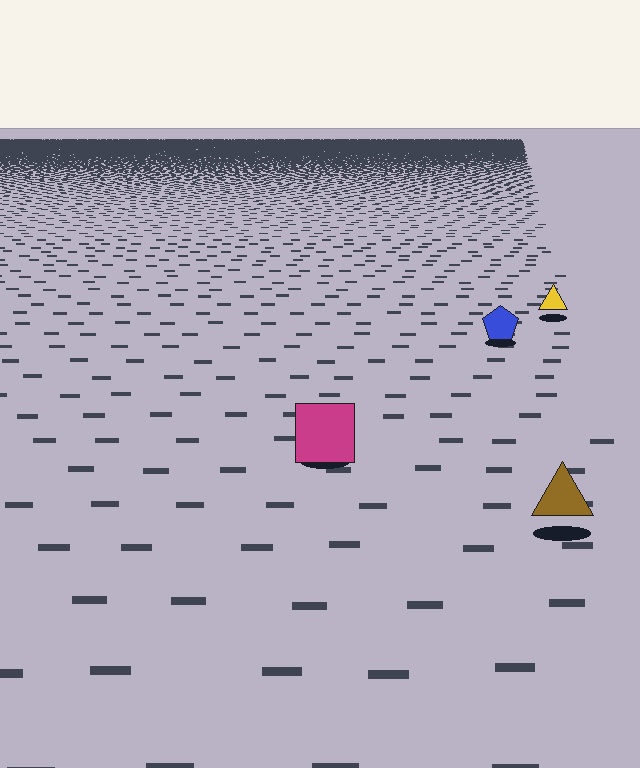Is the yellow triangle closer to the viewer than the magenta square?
No. The magenta square is closer — you can tell from the texture gradient: the ground texture is coarser near it.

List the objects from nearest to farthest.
From nearest to farthest: the brown triangle, the magenta square, the blue pentagon, the yellow triangle.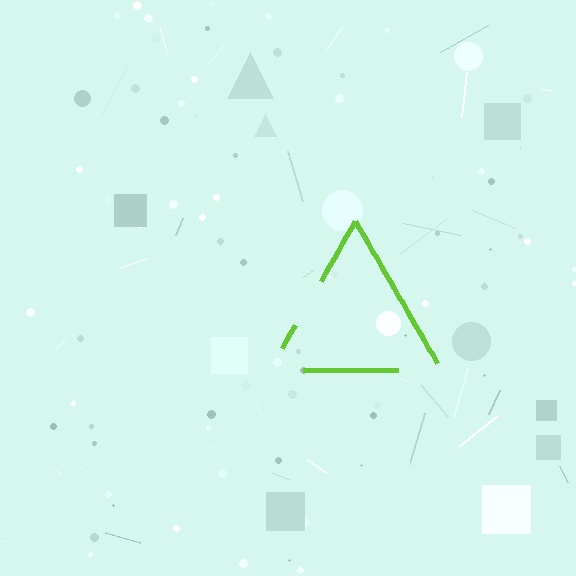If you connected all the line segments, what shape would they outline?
They would outline a triangle.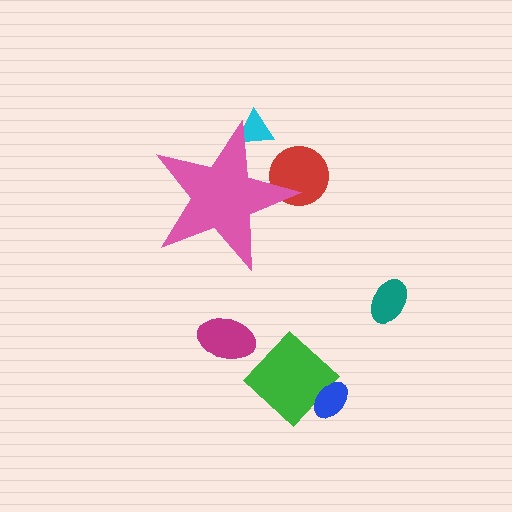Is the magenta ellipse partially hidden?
No, the magenta ellipse is fully visible.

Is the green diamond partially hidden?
No, the green diamond is fully visible.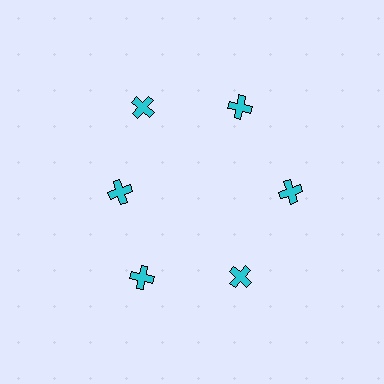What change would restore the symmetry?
The symmetry would be restored by moving it outward, back onto the ring so that all 6 crosses sit at equal angles and equal distance from the center.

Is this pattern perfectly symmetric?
No. The 6 cyan crosses are arranged in a ring, but one element near the 9 o'clock position is pulled inward toward the center, breaking the 6-fold rotational symmetry.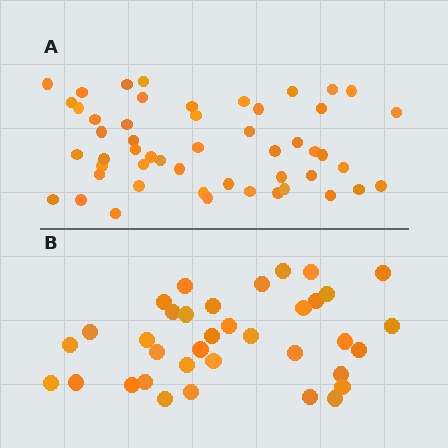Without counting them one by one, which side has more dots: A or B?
Region A (the top region) has more dots.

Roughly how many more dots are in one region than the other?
Region A has approximately 15 more dots than region B.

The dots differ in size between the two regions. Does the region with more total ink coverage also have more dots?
No. Region B has more total ink coverage because its dots are larger, but region A actually contains more individual dots. Total area can be misleading — the number of items is what matters here.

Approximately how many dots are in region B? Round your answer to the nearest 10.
About 40 dots. (The exact count is 36, which rounds to 40.)